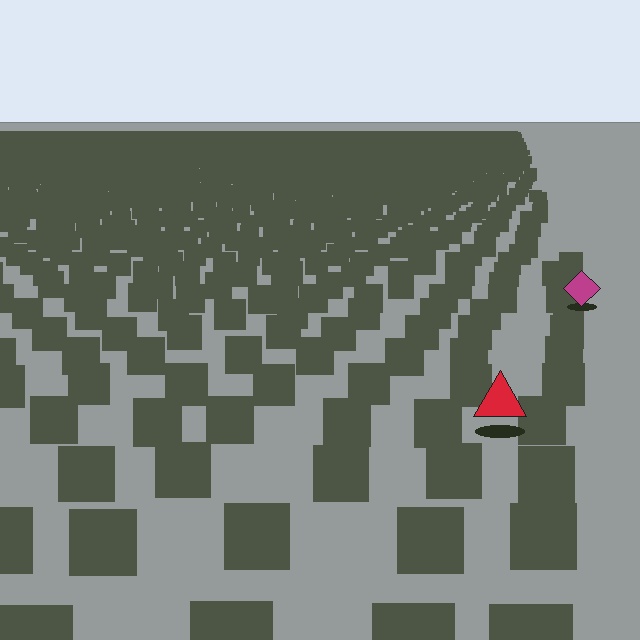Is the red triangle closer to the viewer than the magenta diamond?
Yes. The red triangle is closer — you can tell from the texture gradient: the ground texture is coarser near it.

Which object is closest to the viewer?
The red triangle is closest. The texture marks near it are larger and more spread out.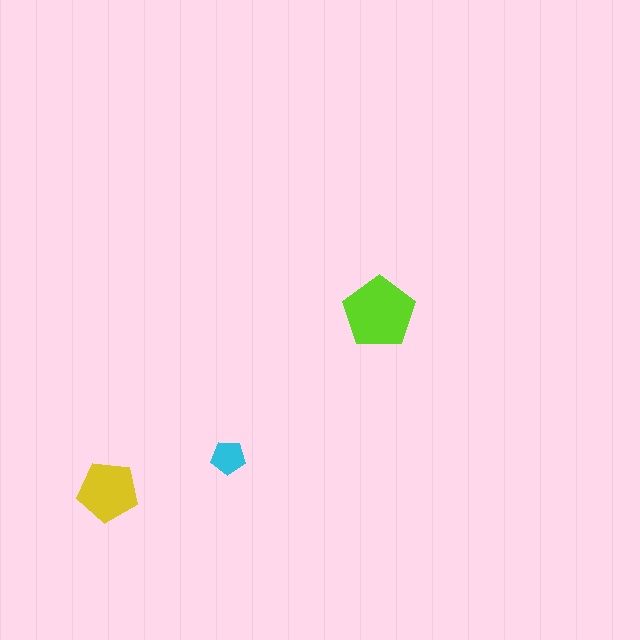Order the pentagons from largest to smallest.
the lime one, the yellow one, the cyan one.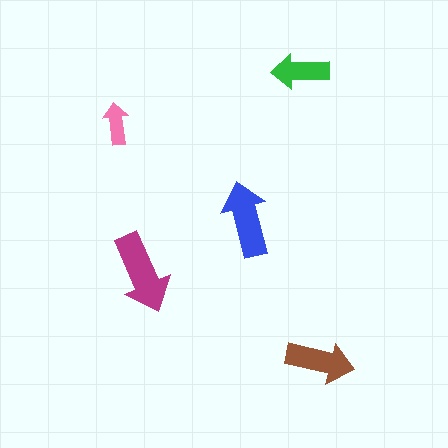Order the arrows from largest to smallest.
the magenta one, the blue one, the brown one, the green one, the pink one.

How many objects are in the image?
There are 5 objects in the image.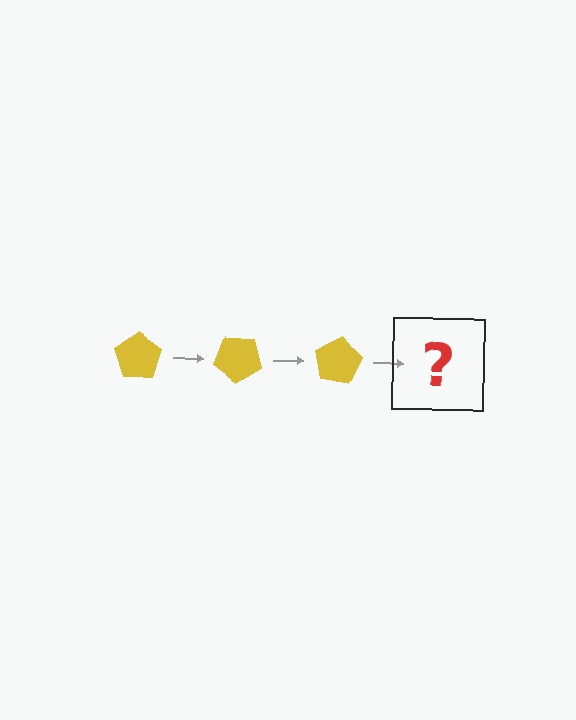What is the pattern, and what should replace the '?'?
The pattern is that the pentagon rotates 40 degrees each step. The '?' should be a yellow pentagon rotated 120 degrees.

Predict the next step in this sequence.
The next step is a yellow pentagon rotated 120 degrees.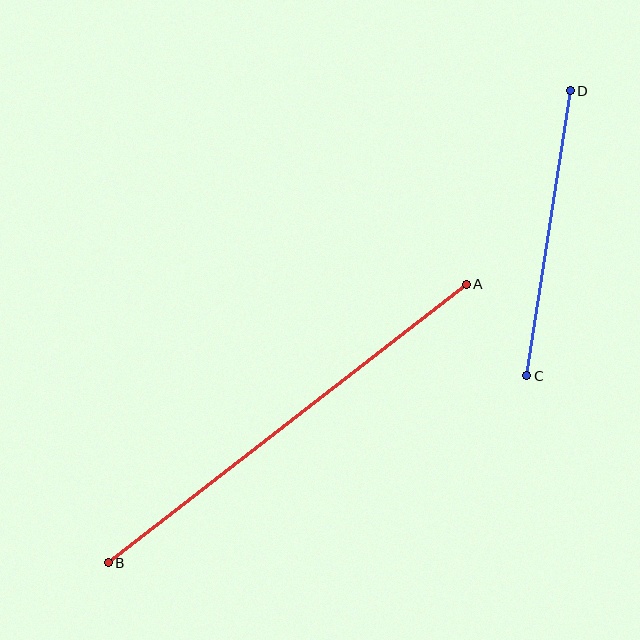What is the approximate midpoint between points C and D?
The midpoint is at approximately (548, 233) pixels.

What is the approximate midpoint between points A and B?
The midpoint is at approximately (287, 423) pixels.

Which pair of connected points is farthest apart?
Points A and B are farthest apart.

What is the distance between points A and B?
The distance is approximately 454 pixels.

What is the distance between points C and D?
The distance is approximately 289 pixels.